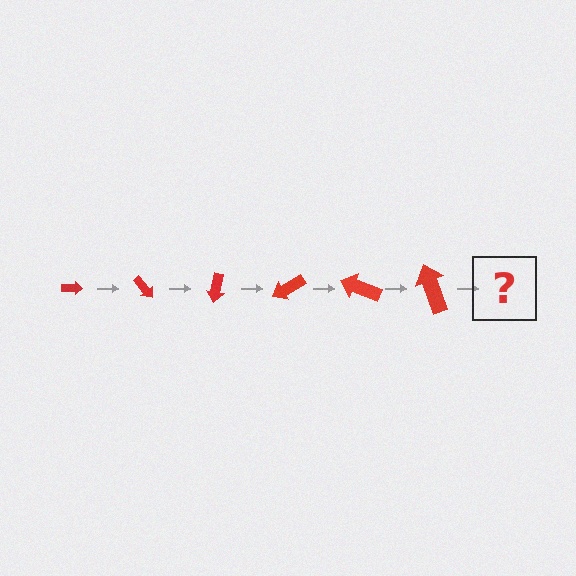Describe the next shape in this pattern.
It should be an arrow, larger than the previous one and rotated 300 degrees from the start.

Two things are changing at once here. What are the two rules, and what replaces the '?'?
The two rules are that the arrow grows larger each step and it rotates 50 degrees each step. The '?' should be an arrow, larger than the previous one and rotated 300 degrees from the start.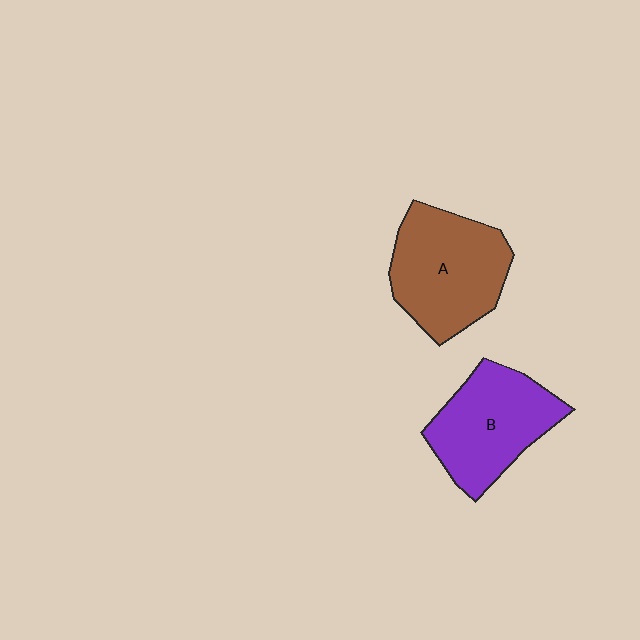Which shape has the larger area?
Shape A (brown).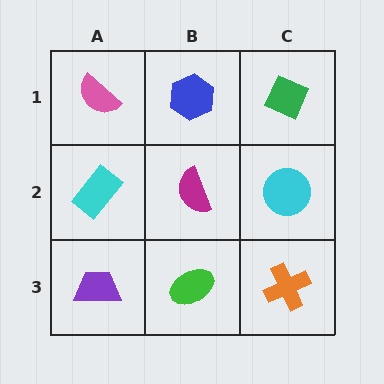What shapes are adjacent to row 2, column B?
A blue hexagon (row 1, column B), a green ellipse (row 3, column B), a cyan rectangle (row 2, column A), a cyan circle (row 2, column C).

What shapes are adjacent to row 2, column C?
A green diamond (row 1, column C), an orange cross (row 3, column C), a magenta semicircle (row 2, column B).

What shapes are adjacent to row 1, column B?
A magenta semicircle (row 2, column B), a pink semicircle (row 1, column A), a green diamond (row 1, column C).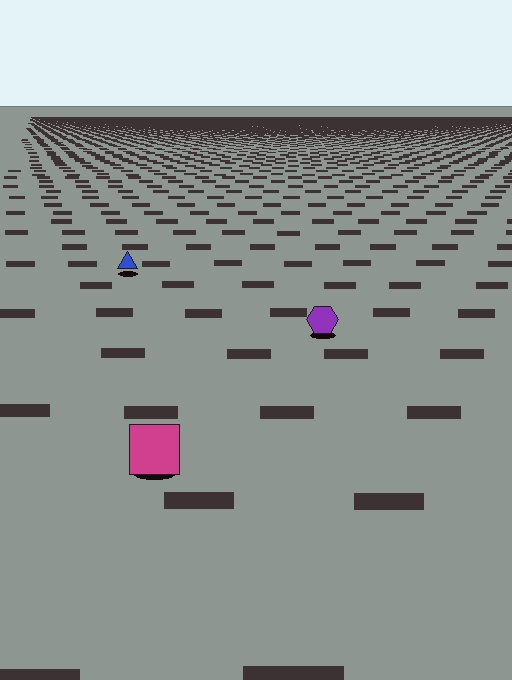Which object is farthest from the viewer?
The blue triangle is farthest from the viewer. It appears smaller and the ground texture around it is denser.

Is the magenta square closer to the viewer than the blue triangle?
Yes. The magenta square is closer — you can tell from the texture gradient: the ground texture is coarser near it.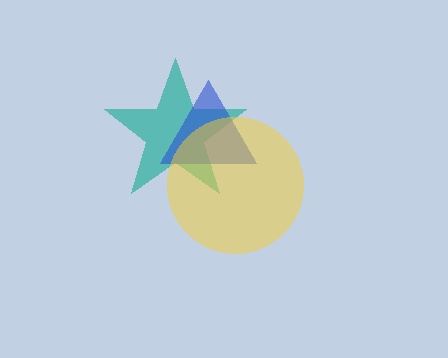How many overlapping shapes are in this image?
There are 3 overlapping shapes in the image.